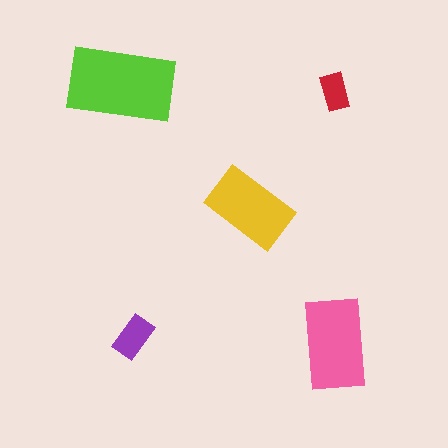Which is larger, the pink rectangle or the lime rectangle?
The lime one.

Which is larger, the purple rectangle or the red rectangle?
The purple one.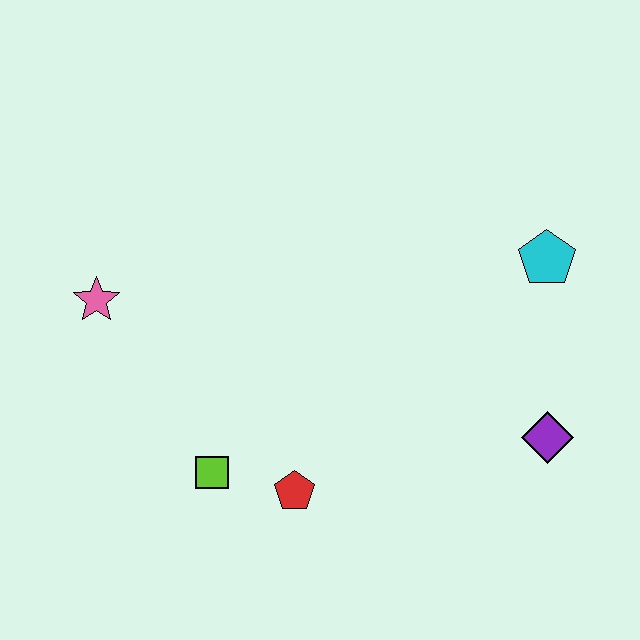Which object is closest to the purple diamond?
The cyan pentagon is closest to the purple diamond.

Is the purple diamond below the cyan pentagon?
Yes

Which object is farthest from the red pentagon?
The cyan pentagon is farthest from the red pentagon.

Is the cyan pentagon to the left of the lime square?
No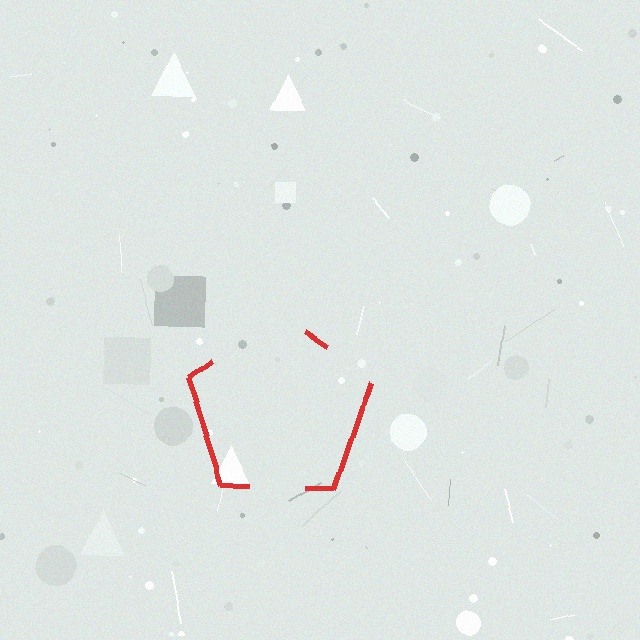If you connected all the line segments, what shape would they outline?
They would outline a pentagon.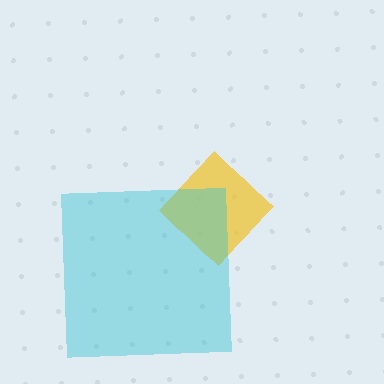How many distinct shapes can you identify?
There are 2 distinct shapes: a yellow diamond, a cyan square.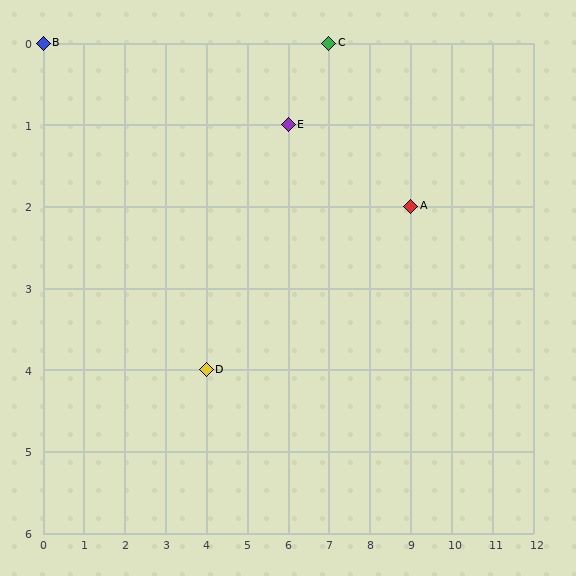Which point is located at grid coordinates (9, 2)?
Point A is at (9, 2).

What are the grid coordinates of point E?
Point E is at grid coordinates (6, 1).